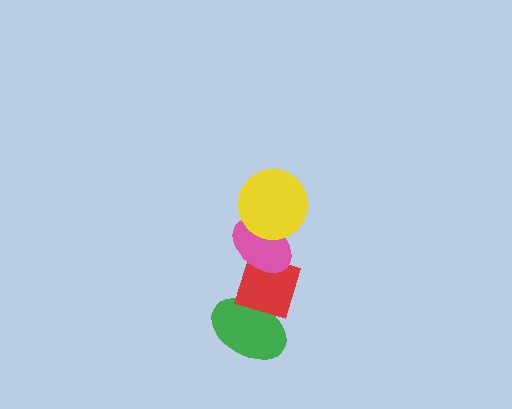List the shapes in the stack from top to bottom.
From top to bottom: the yellow circle, the pink ellipse, the red diamond, the green ellipse.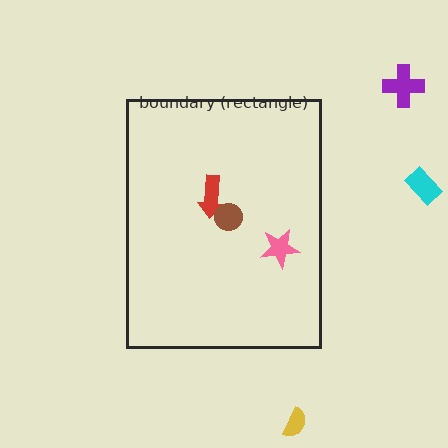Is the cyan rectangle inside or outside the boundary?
Outside.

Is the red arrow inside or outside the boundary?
Inside.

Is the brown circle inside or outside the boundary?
Inside.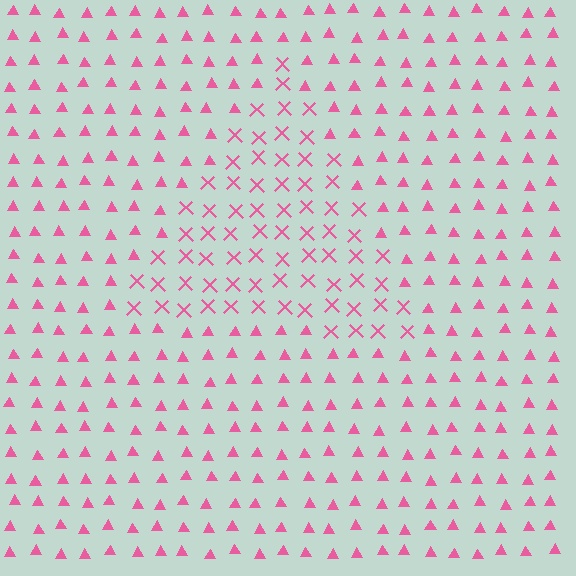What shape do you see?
I see a triangle.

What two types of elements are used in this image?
The image uses X marks inside the triangle region and triangles outside it.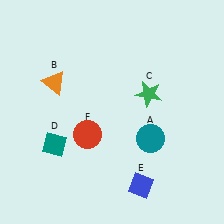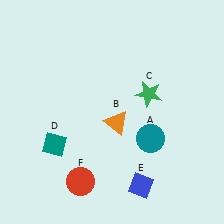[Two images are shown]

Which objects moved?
The objects that moved are: the orange triangle (B), the red circle (F).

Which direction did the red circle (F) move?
The red circle (F) moved down.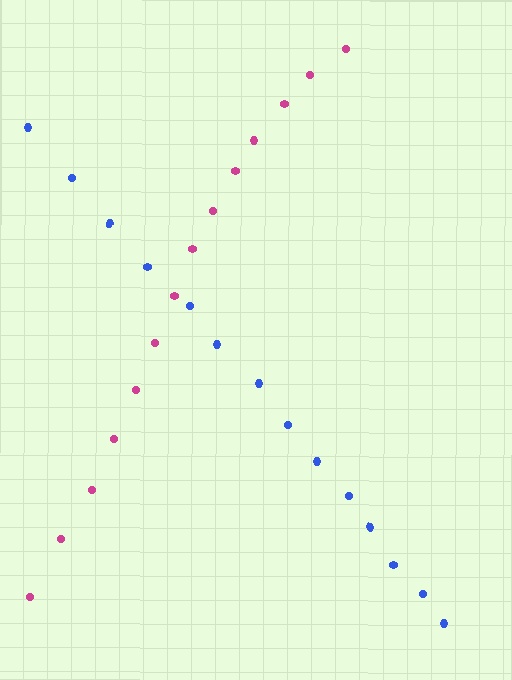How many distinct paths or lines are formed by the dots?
There are 2 distinct paths.